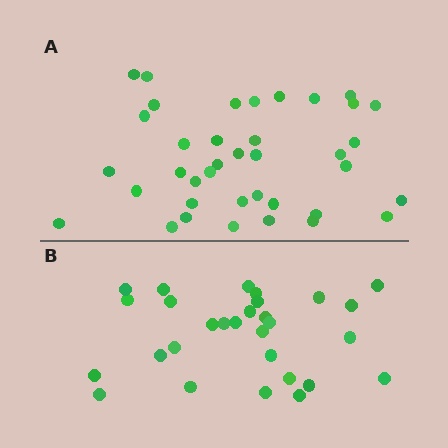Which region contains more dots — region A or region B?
Region A (the top region) has more dots.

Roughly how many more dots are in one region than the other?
Region A has roughly 8 or so more dots than region B.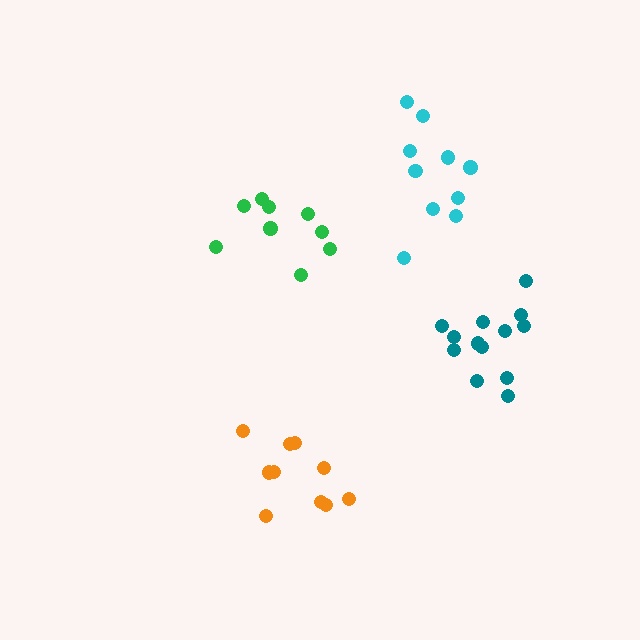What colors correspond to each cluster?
The clusters are colored: cyan, green, orange, teal.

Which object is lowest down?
The orange cluster is bottommost.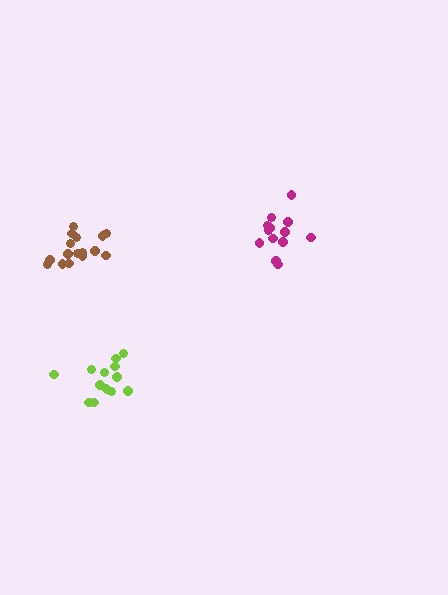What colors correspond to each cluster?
The clusters are colored: brown, lime, magenta.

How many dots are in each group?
Group 1: 16 dots, Group 2: 13 dots, Group 3: 13 dots (42 total).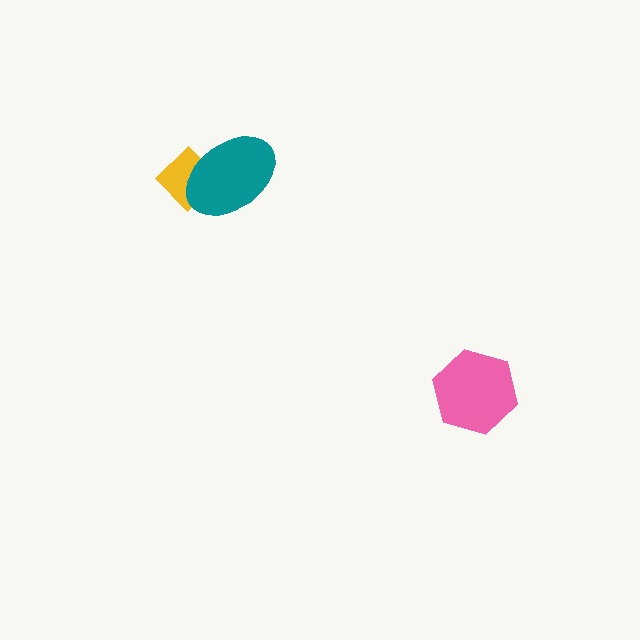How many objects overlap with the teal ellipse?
1 object overlaps with the teal ellipse.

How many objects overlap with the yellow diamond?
1 object overlaps with the yellow diamond.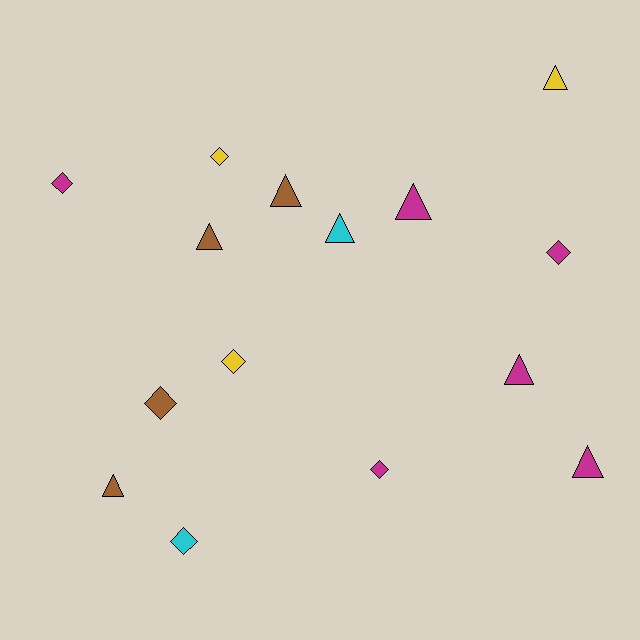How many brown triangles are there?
There are 3 brown triangles.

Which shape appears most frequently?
Triangle, with 8 objects.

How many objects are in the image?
There are 15 objects.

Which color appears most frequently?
Magenta, with 6 objects.